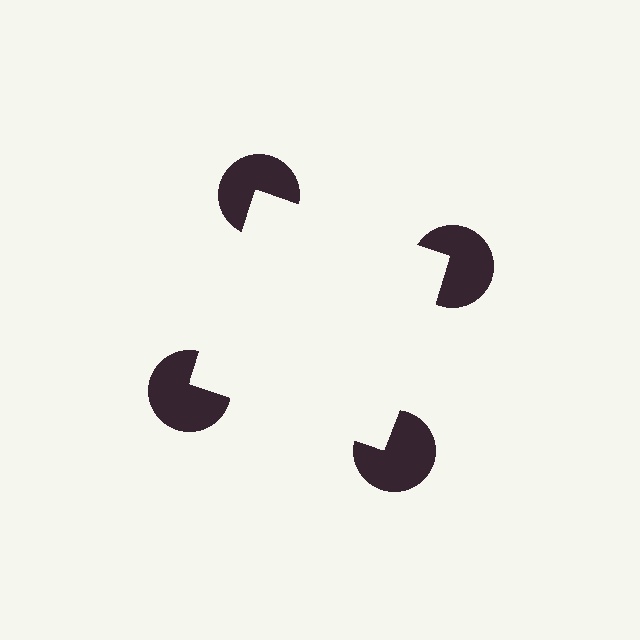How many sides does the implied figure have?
4 sides.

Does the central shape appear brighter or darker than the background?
It typically appears slightly brighter than the background, even though no actual brightness change is drawn.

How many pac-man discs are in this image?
There are 4 — one at each vertex of the illusory square.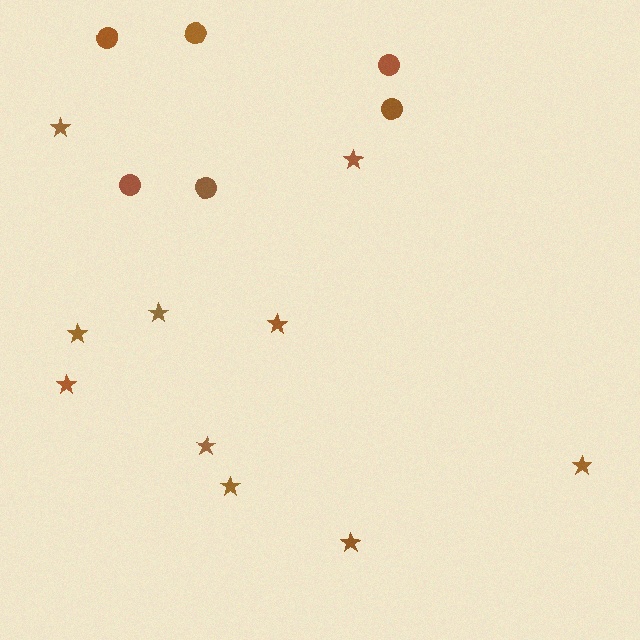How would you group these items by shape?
There are 2 groups: one group of stars (10) and one group of circles (6).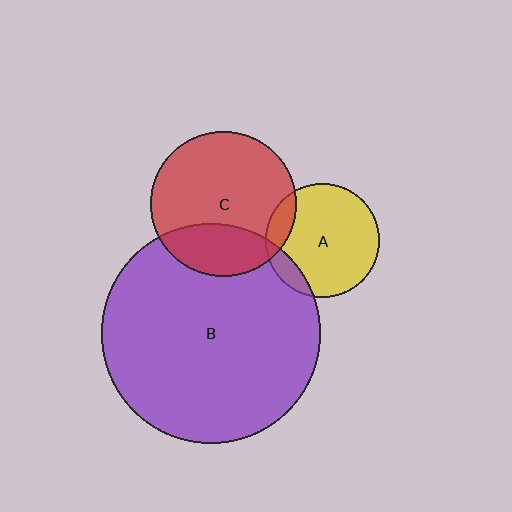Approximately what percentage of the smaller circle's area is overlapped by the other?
Approximately 10%.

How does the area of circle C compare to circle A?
Approximately 1.6 times.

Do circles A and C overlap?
Yes.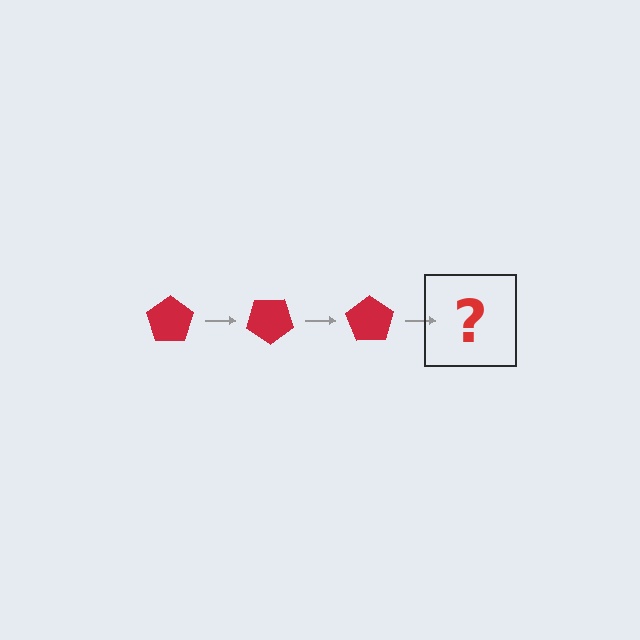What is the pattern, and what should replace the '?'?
The pattern is that the pentagon rotates 35 degrees each step. The '?' should be a red pentagon rotated 105 degrees.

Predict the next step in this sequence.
The next step is a red pentagon rotated 105 degrees.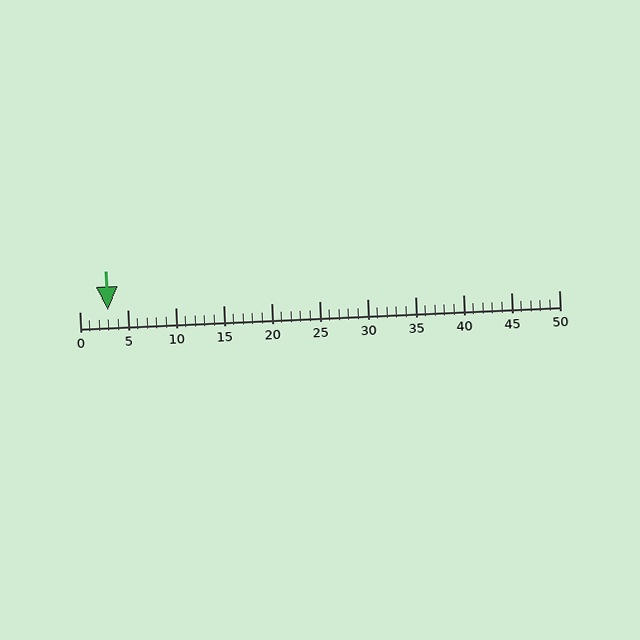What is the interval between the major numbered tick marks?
The major tick marks are spaced 5 units apart.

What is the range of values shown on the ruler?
The ruler shows values from 0 to 50.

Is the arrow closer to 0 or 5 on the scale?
The arrow is closer to 5.